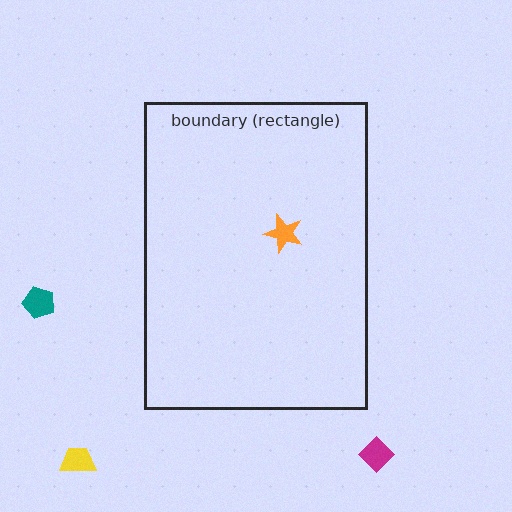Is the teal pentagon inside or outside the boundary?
Outside.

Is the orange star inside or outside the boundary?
Inside.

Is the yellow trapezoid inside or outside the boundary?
Outside.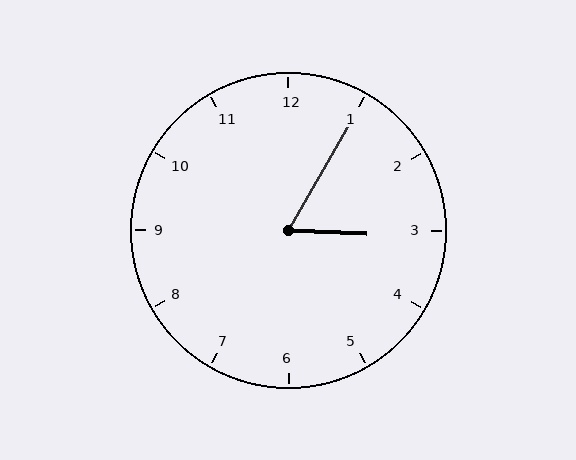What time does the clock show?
3:05.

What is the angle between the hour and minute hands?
Approximately 62 degrees.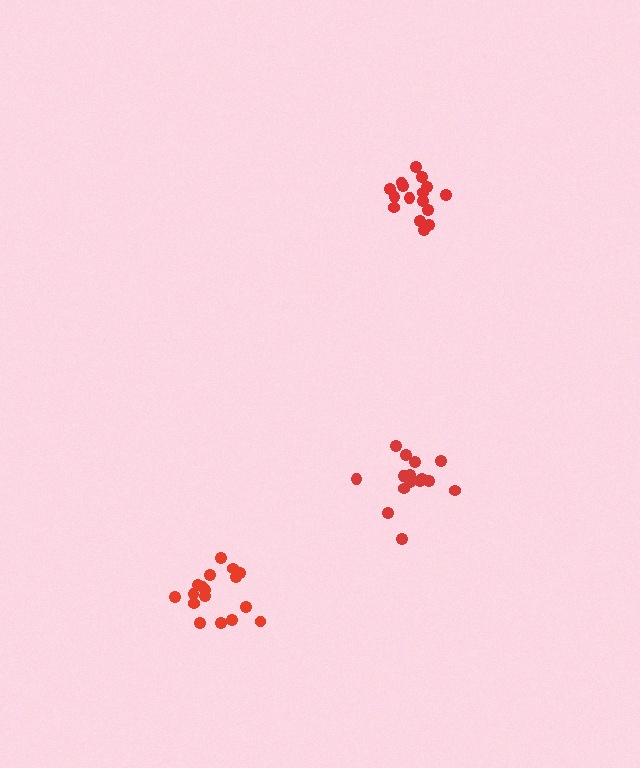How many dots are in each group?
Group 1: 16 dots, Group 2: 17 dots, Group 3: 16 dots (49 total).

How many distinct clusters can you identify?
There are 3 distinct clusters.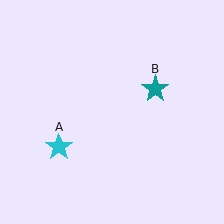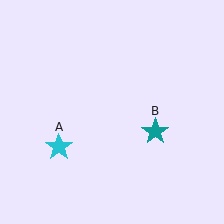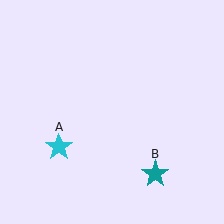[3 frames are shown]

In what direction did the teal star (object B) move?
The teal star (object B) moved down.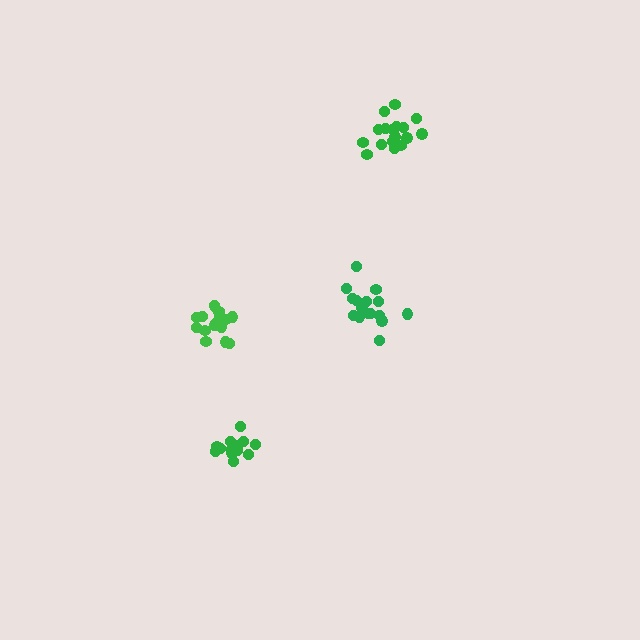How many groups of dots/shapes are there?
There are 4 groups.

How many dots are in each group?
Group 1: 16 dots, Group 2: 17 dots, Group 3: 17 dots, Group 4: 15 dots (65 total).